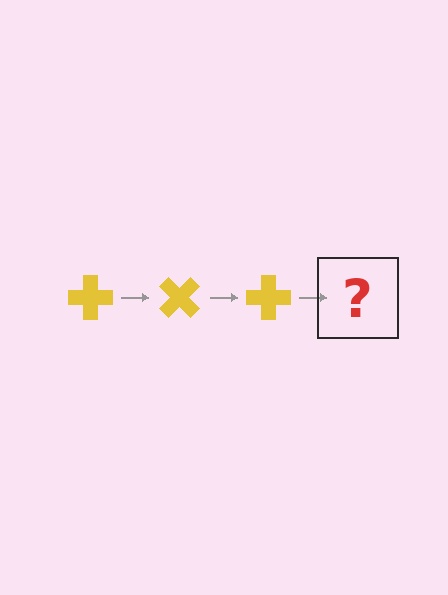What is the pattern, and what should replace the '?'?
The pattern is that the cross rotates 45 degrees each step. The '?' should be a yellow cross rotated 135 degrees.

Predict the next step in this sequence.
The next step is a yellow cross rotated 135 degrees.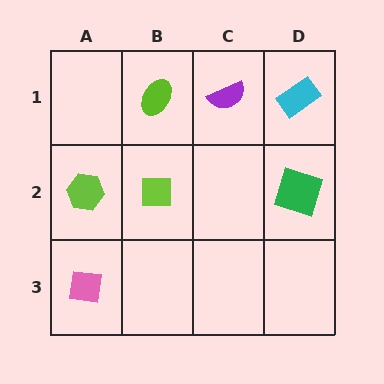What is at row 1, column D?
A cyan rectangle.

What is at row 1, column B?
A lime ellipse.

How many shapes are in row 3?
1 shape.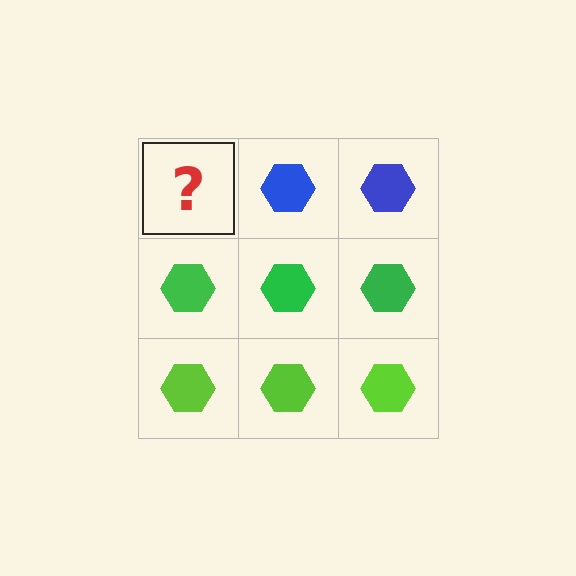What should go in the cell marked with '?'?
The missing cell should contain a blue hexagon.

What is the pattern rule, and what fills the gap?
The rule is that each row has a consistent color. The gap should be filled with a blue hexagon.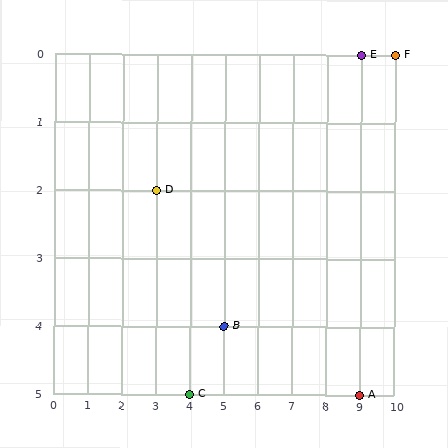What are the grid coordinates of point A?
Point A is at grid coordinates (9, 5).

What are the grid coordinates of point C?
Point C is at grid coordinates (4, 5).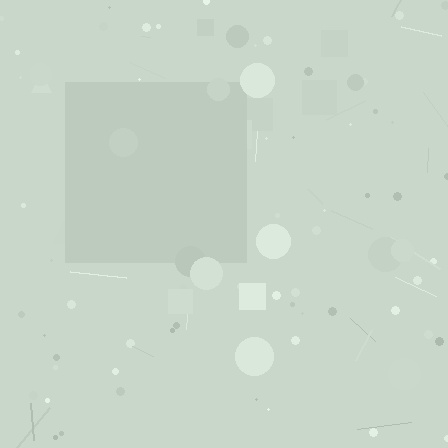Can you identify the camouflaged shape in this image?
The camouflaged shape is a square.